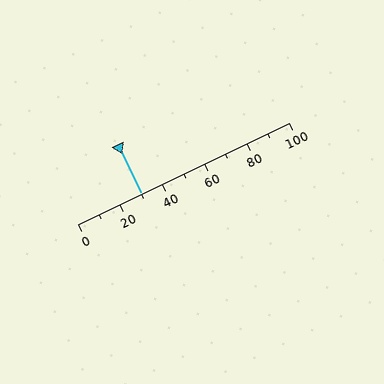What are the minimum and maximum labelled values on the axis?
The axis runs from 0 to 100.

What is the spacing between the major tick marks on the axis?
The major ticks are spaced 20 apart.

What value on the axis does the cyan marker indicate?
The marker indicates approximately 30.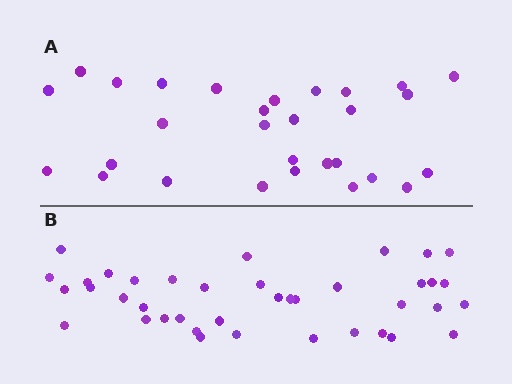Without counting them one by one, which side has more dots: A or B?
Region B (the bottom region) has more dots.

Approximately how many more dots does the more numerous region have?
Region B has roughly 10 or so more dots than region A.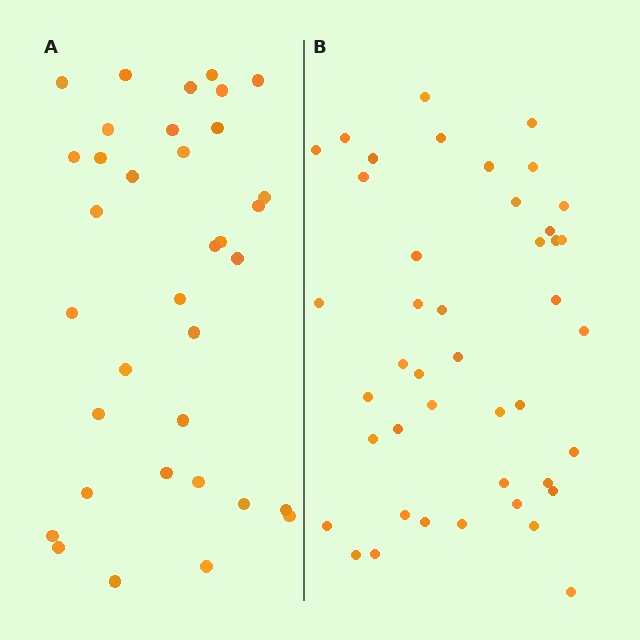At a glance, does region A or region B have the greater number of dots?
Region B (the right region) has more dots.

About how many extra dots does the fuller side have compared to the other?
Region B has roughly 8 or so more dots than region A.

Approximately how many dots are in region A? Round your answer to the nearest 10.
About 40 dots. (The exact count is 35, which rounds to 40.)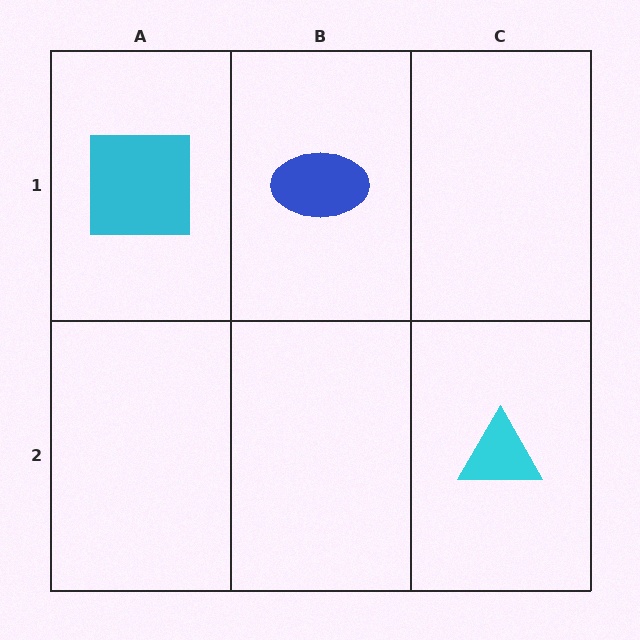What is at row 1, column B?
A blue ellipse.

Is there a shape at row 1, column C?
No, that cell is empty.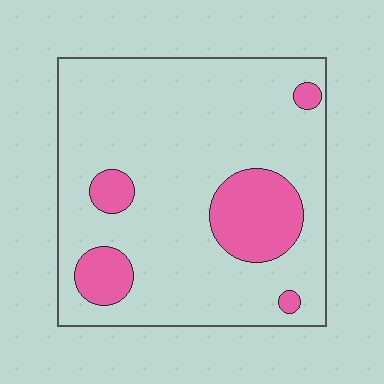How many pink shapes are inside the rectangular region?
5.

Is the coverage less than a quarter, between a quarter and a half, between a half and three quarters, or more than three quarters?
Less than a quarter.